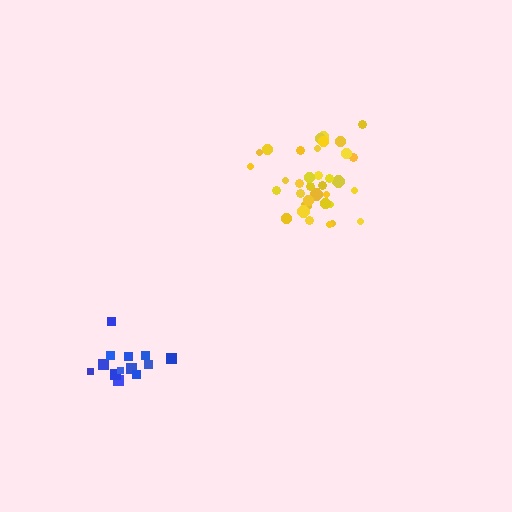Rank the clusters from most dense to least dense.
yellow, blue.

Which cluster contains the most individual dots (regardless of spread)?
Yellow (35).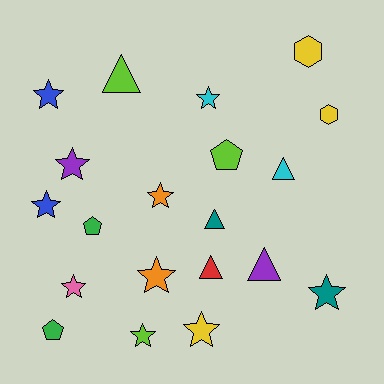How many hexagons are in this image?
There are 2 hexagons.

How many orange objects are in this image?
There are 2 orange objects.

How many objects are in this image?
There are 20 objects.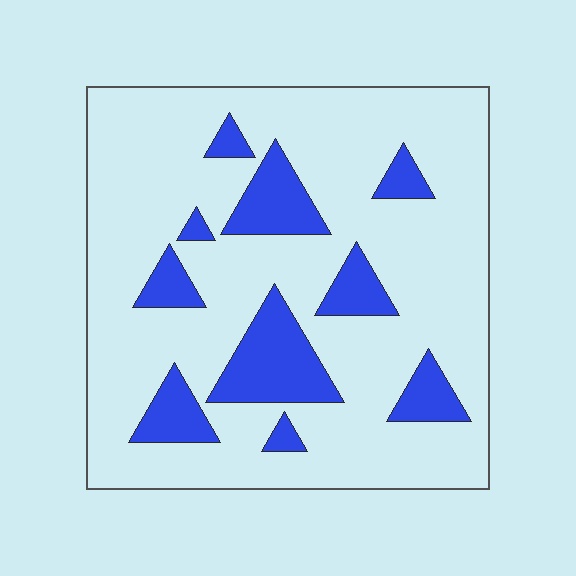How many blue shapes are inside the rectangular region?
10.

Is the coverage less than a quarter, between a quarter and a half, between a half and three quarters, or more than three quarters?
Less than a quarter.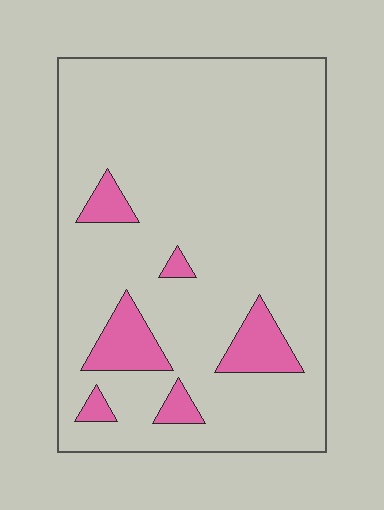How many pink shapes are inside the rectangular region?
6.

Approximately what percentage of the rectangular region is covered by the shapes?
Approximately 10%.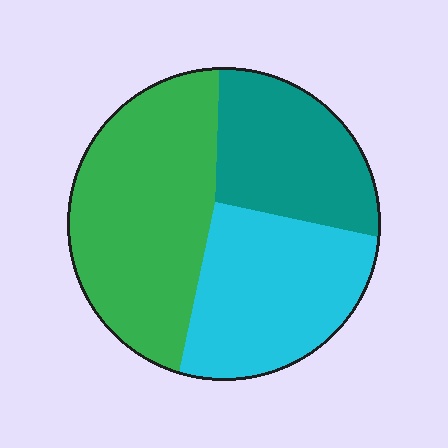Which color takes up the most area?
Green, at roughly 45%.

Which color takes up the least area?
Teal, at roughly 25%.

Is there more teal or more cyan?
Cyan.